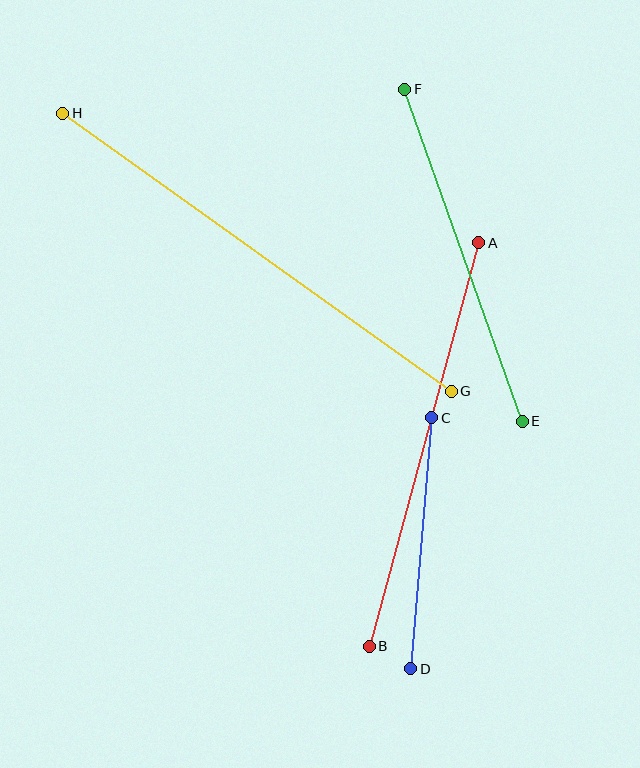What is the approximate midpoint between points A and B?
The midpoint is at approximately (424, 444) pixels.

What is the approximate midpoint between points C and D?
The midpoint is at approximately (421, 543) pixels.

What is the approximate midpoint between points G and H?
The midpoint is at approximately (257, 252) pixels.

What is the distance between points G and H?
The distance is approximately 478 pixels.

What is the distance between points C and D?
The distance is approximately 252 pixels.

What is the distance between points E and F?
The distance is approximately 352 pixels.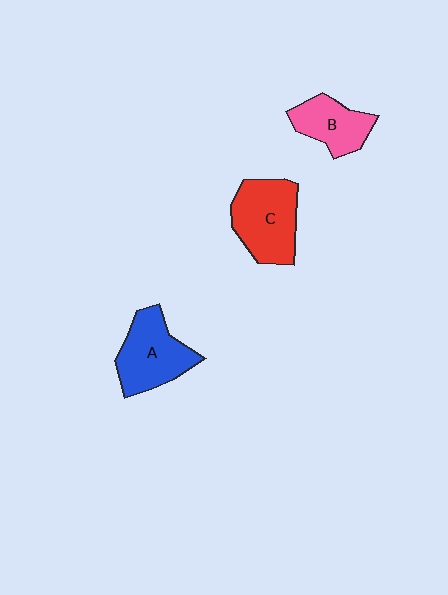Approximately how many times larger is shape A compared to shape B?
Approximately 1.3 times.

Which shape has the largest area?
Shape C (red).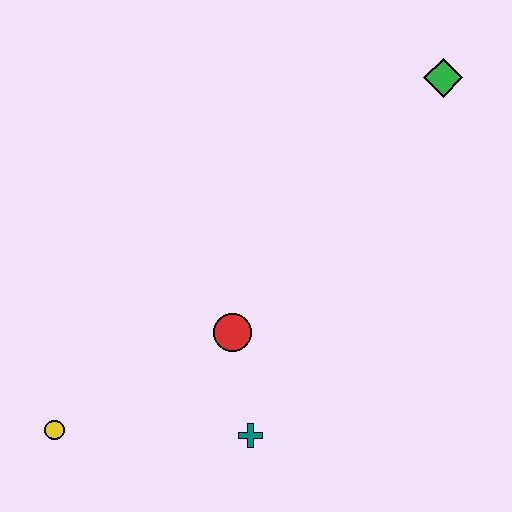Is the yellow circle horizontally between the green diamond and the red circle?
No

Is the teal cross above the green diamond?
No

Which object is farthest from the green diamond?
The yellow circle is farthest from the green diamond.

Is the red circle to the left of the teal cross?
Yes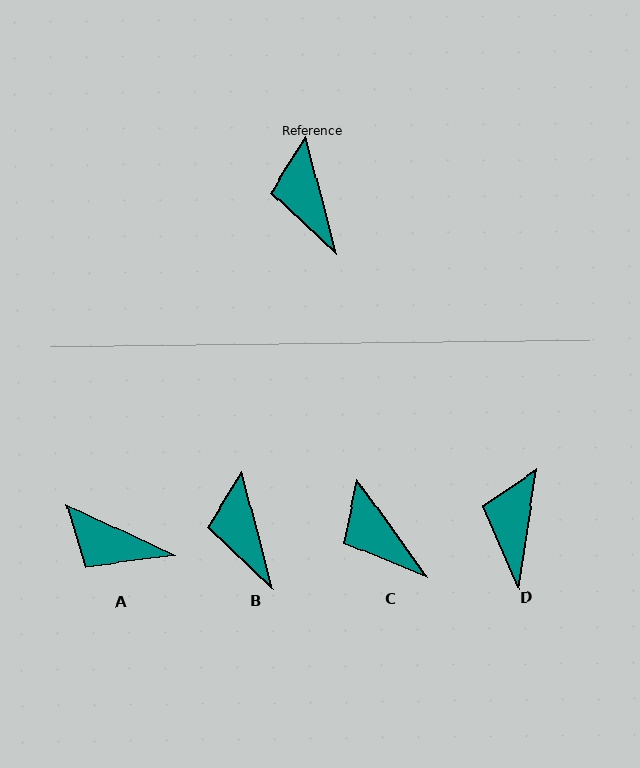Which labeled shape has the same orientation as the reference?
B.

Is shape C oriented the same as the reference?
No, it is off by about 21 degrees.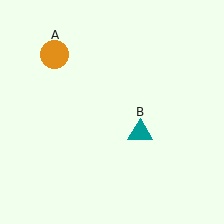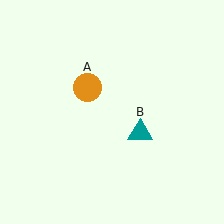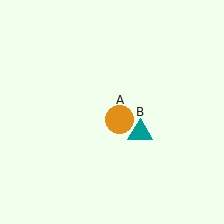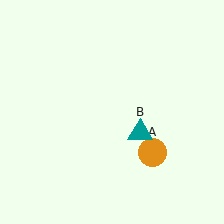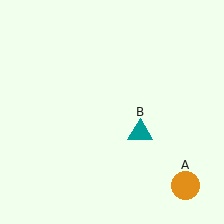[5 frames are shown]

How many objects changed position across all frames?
1 object changed position: orange circle (object A).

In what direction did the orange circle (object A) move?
The orange circle (object A) moved down and to the right.